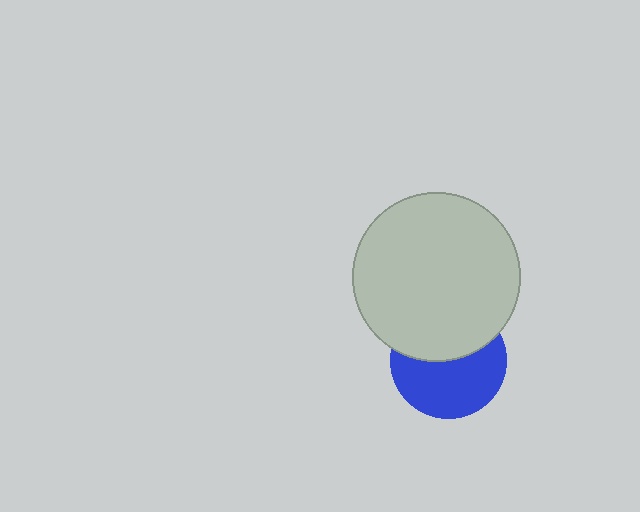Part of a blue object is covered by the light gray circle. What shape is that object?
It is a circle.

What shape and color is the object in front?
The object in front is a light gray circle.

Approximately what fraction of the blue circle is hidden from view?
Roughly 43% of the blue circle is hidden behind the light gray circle.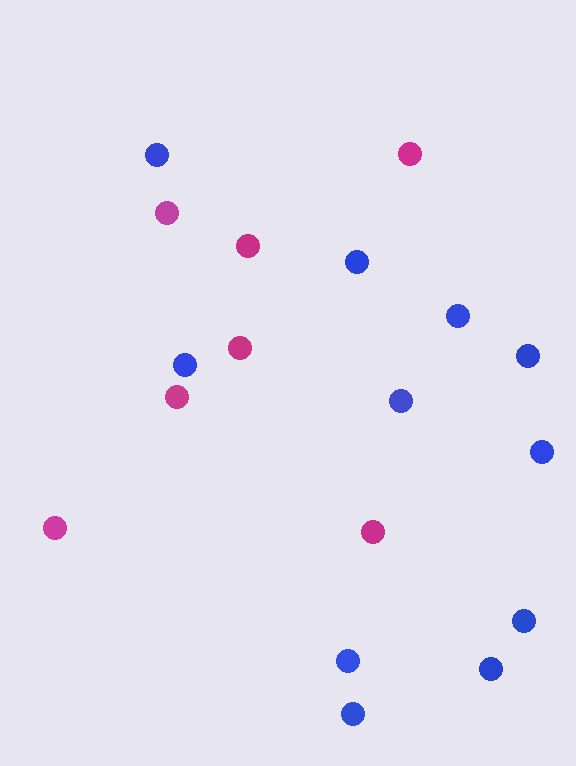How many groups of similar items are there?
There are 2 groups: one group of magenta circles (7) and one group of blue circles (11).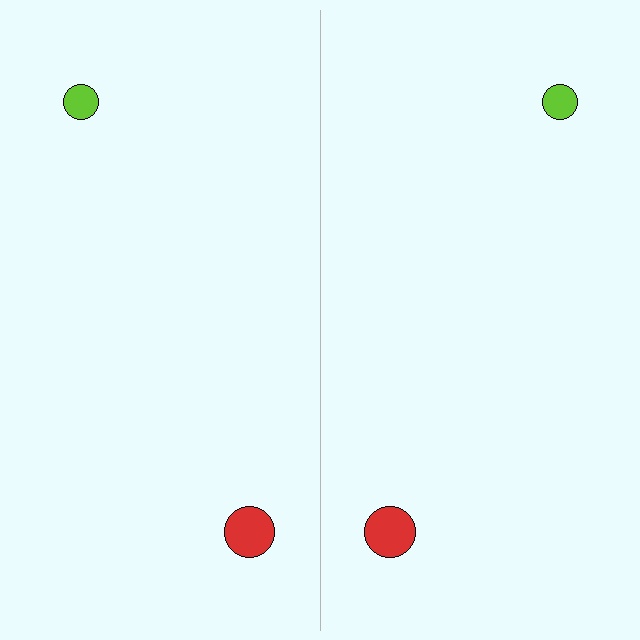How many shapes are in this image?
There are 4 shapes in this image.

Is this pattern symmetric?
Yes, this pattern has bilateral (reflection) symmetry.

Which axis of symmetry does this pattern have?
The pattern has a vertical axis of symmetry running through the center of the image.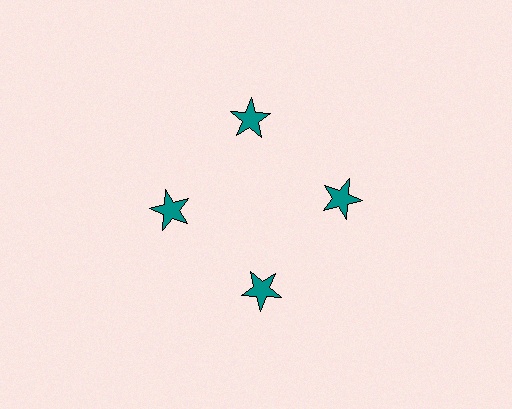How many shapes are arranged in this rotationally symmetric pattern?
There are 4 shapes, arranged in 4 groups of 1.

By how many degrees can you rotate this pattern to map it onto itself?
The pattern maps onto itself every 90 degrees of rotation.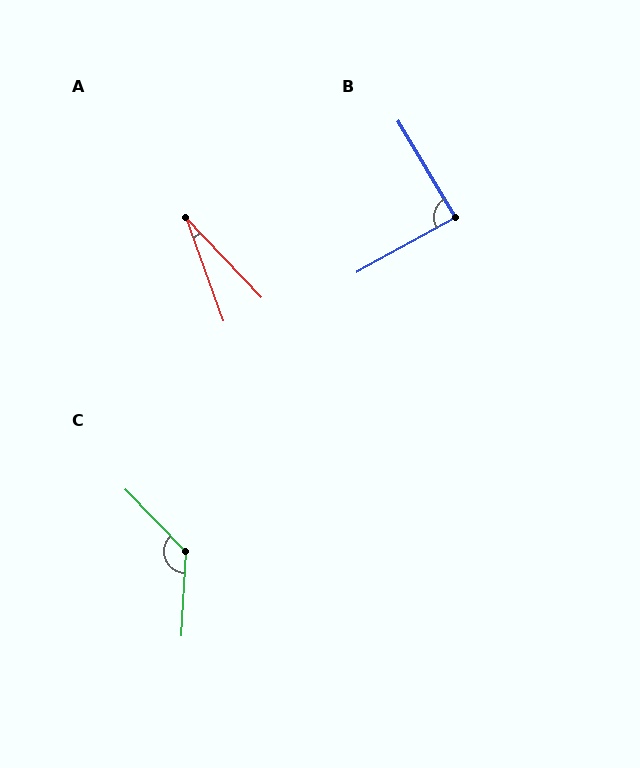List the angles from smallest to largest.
A (24°), B (88°), C (133°).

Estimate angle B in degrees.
Approximately 88 degrees.